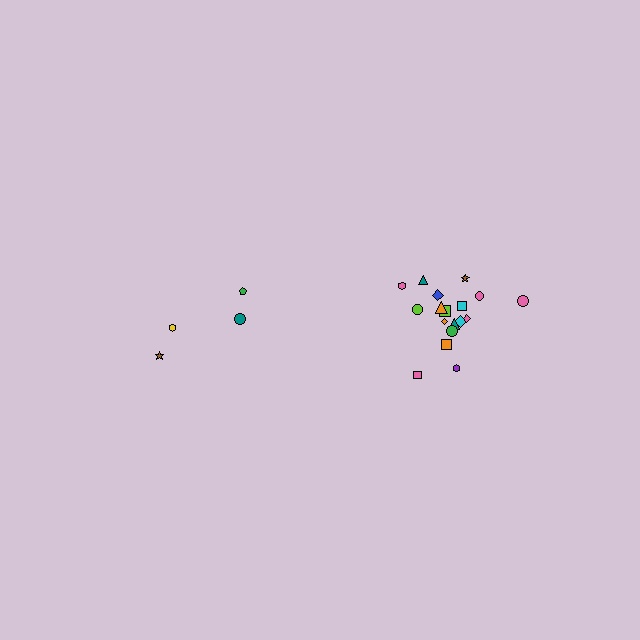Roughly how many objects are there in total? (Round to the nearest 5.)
Roughly 20 objects in total.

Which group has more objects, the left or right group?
The right group.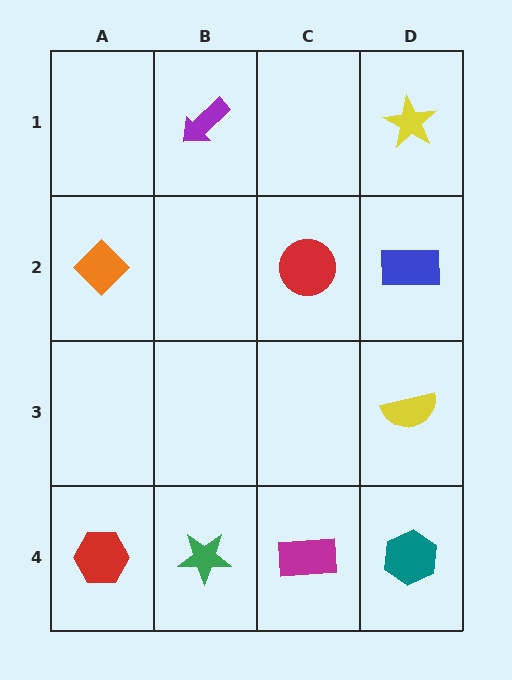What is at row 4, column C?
A magenta rectangle.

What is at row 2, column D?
A blue rectangle.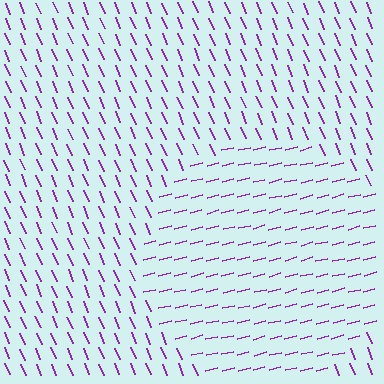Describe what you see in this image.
The image is filled with small purple line segments. A circle region in the image has lines oriented differently from the surrounding lines, creating a visible texture boundary.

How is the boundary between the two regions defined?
The boundary is defined purely by a change in line orientation (approximately 81 degrees difference). All lines are the same color and thickness.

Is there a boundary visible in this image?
Yes, there is a texture boundary formed by a change in line orientation.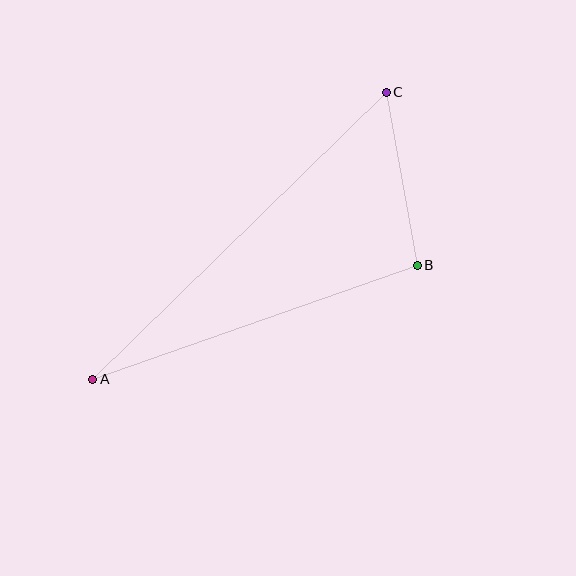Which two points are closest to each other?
Points B and C are closest to each other.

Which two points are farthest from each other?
Points A and C are farthest from each other.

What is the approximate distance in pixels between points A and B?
The distance between A and B is approximately 344 pixels.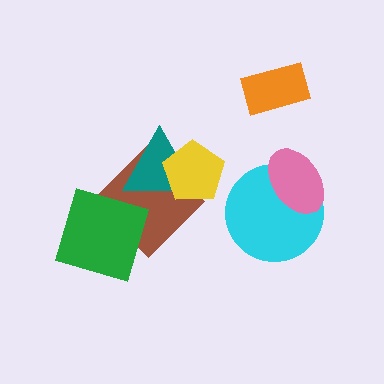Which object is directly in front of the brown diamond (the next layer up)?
The teal triangle is directly in front of the brown diamond.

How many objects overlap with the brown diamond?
3 objects overlap with the brown diamond.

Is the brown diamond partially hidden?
Yes, it is partially covered by another shape.